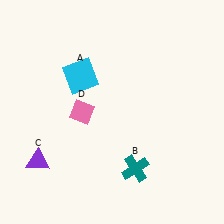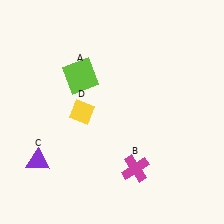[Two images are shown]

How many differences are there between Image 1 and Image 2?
There are 3 differences between the two images.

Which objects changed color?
A changed from cyan to lime. B changed from teal to magenta. D changed from pink to yellow.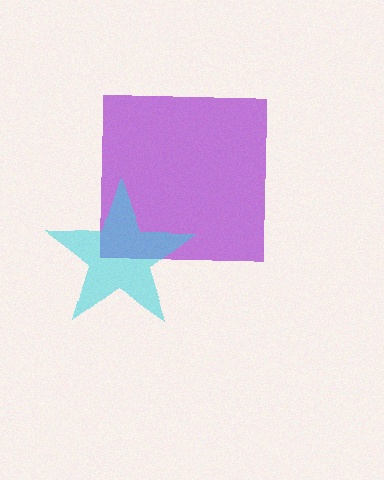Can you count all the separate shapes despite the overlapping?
Yes, there are 2 separate shapes.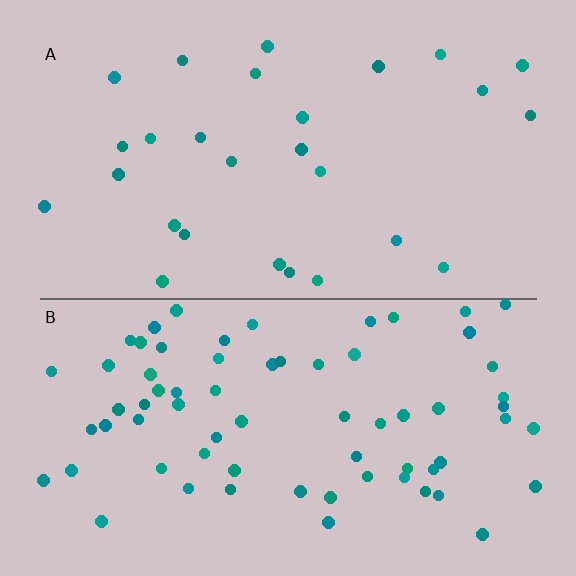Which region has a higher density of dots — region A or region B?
B (the bottom).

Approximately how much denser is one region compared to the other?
Approximately 2.5× — region B over region A.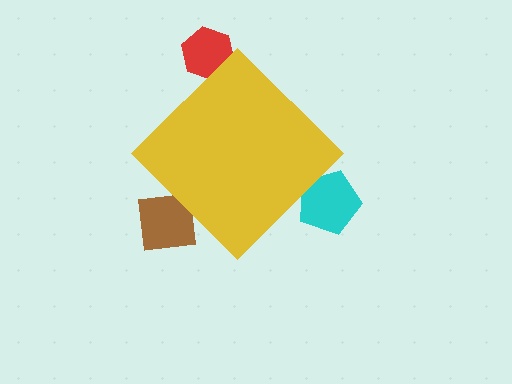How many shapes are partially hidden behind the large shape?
3 shapes are partially hidden.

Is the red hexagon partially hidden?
Yes, the red hexagon is partially hidden behind the yellow diamond.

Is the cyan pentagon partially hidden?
Yes, the cyan pentagon is partially hidden behind the yellow diamond.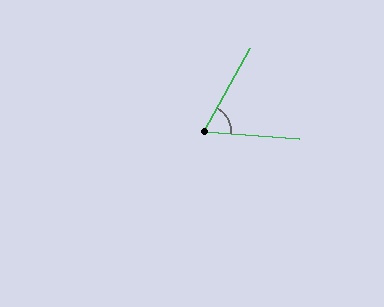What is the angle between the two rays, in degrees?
Approximately 65 degrees.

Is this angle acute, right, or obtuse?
It is acute.